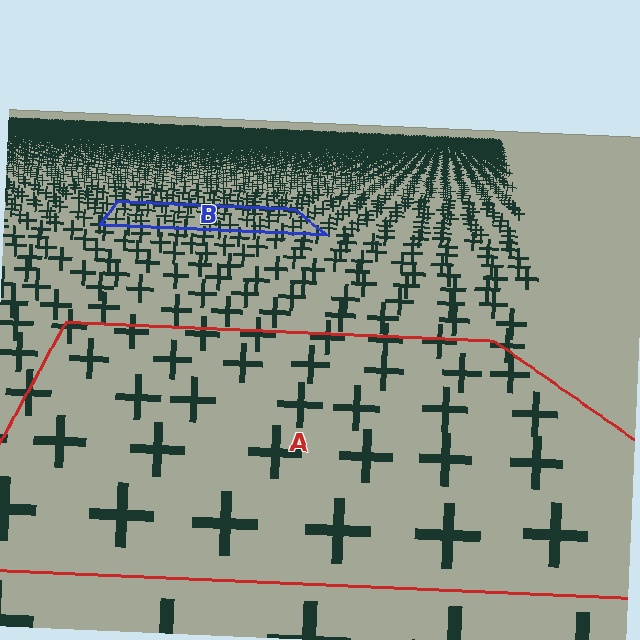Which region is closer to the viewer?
Region A is closer. The texture elements there are larger and more spread out.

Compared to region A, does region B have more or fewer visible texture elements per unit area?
Region B has more texture elements per unit area — they are packed more densely because it is farther away.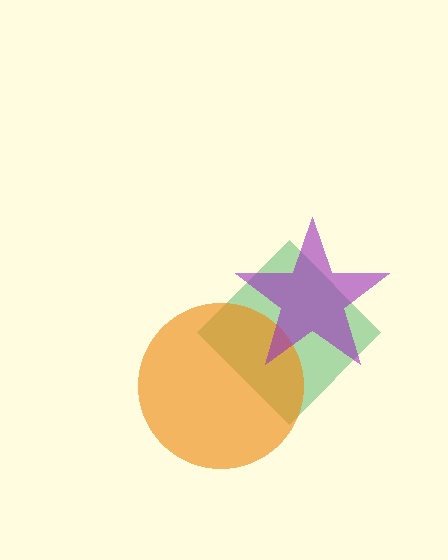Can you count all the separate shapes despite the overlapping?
Yes, there are 3 separate shapes.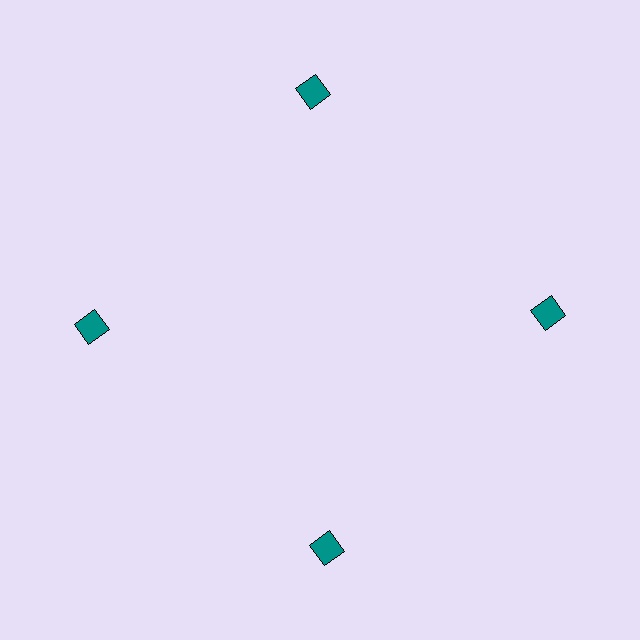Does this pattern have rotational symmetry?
Yes, this pattern has 4-fold rotational symmetry. It looks the same after rotating 90 degrees around the center.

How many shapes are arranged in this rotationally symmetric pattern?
There are 4 shapes, arranged in 4 groups of 1.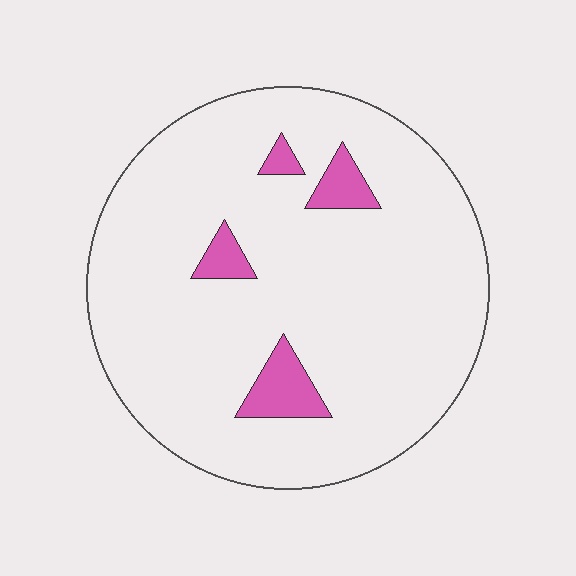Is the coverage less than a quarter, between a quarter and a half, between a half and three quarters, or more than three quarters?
Less than a quarter.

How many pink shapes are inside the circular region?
4.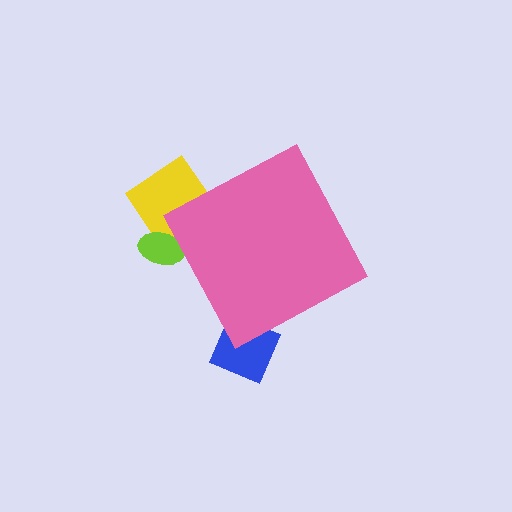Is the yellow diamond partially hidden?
Yes, the yellow diamond is partially hidden behind the pink diamond.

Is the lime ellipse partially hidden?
Yes, the lime ellipse is partially hidden behind the pink diamond.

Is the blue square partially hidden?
Yes, the blue square is partially hidden behind the pink diamond.